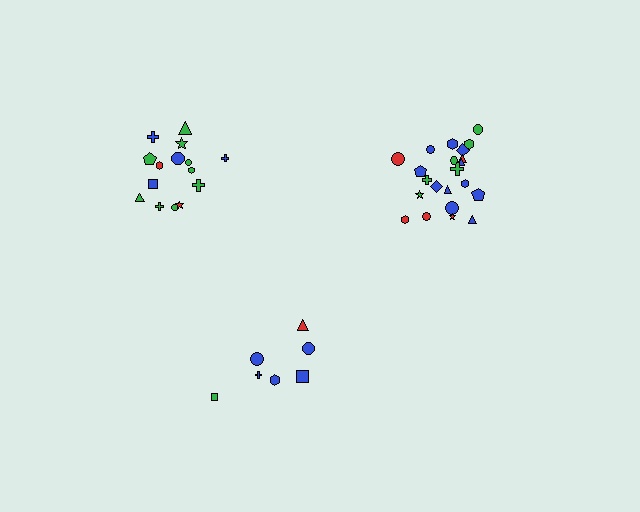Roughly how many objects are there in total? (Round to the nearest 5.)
Roughly 45 objects in total.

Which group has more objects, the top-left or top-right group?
The top-right group.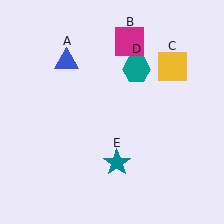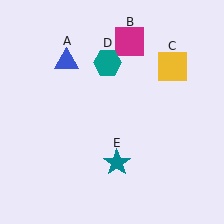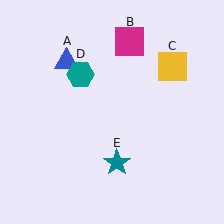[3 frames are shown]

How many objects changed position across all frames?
1 object changed position: teal hexagon (object D).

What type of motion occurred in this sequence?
The teal hexagon (object D) rotated counterclockwise around the center of the scene.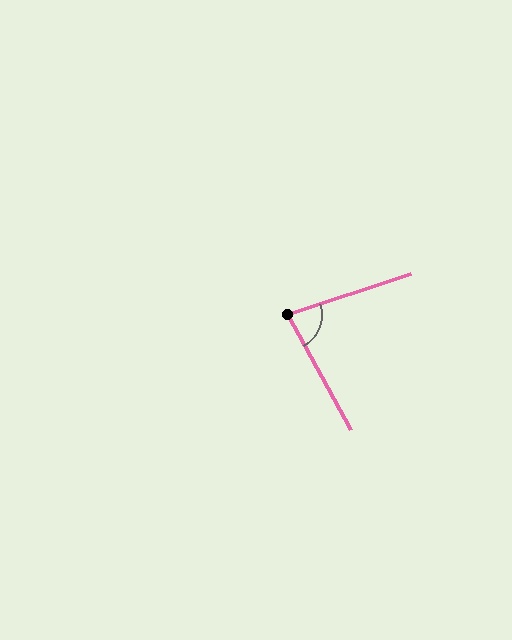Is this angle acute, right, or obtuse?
It is acute.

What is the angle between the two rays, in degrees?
Approximately 79 degrees.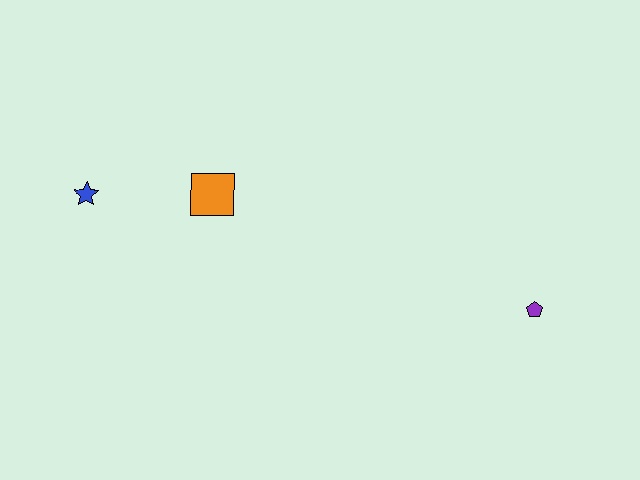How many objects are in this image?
There are 3 objects.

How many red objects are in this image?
There are no red objects.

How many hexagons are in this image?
There are no hexagons.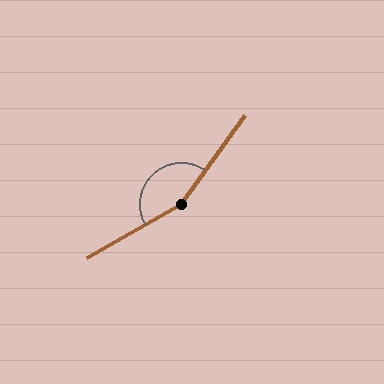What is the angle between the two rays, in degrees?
Approximately 155 degrees.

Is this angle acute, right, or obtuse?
It is obtuse.